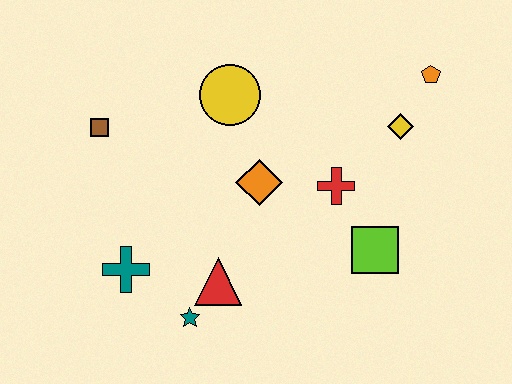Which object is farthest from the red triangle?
The orange pentagon is farthest from the red triangle.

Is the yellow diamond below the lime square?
No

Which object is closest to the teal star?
The red triangle is closest to the teal star.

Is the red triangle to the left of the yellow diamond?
Yes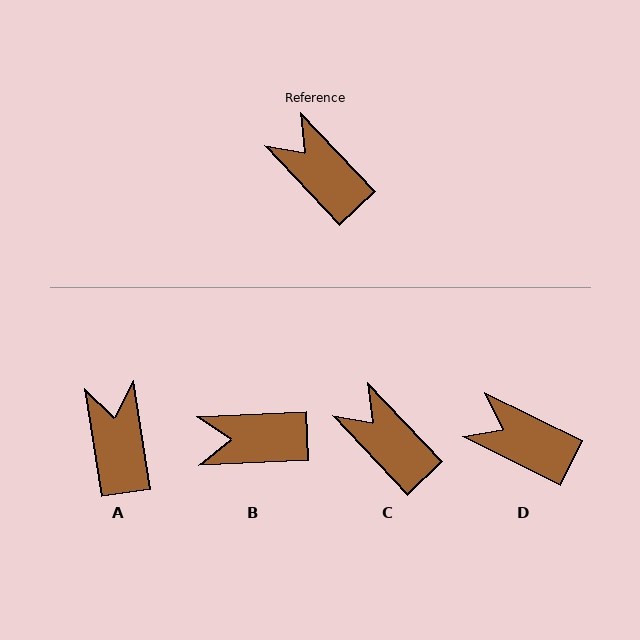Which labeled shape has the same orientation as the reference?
C.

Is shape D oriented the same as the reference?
No, it is off by about 20 degrees.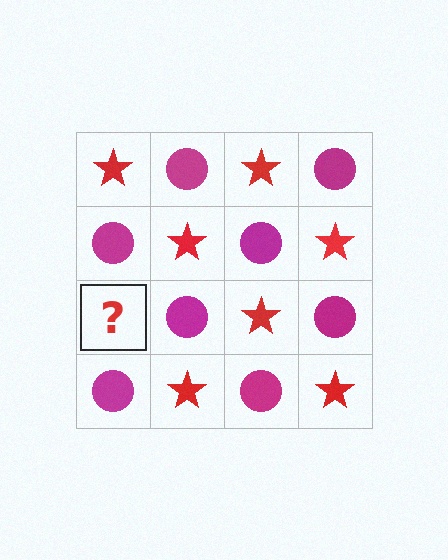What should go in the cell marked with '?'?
The missing cell should contain a red star.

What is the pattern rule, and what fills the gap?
The rule is that it alternates red star and magenta circle in a checkerboard pattern. The gap should be filled with a red star.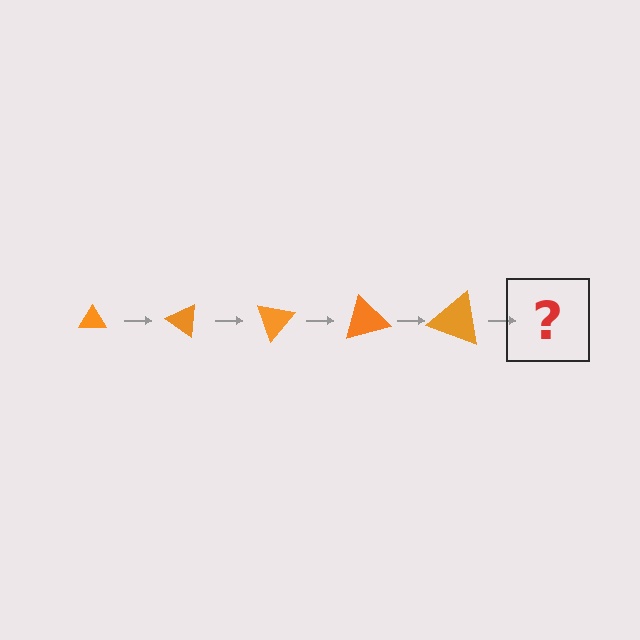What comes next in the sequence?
The next element should be a triangle, larger than the previous one and rotated 175 degrees from the start.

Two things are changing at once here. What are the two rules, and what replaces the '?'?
The two rules are that the triangle grows larger each step and it rotates 35 degrees each step. The '?' should be a triangle, larger than the previous one and rotated 175 degrees from the start.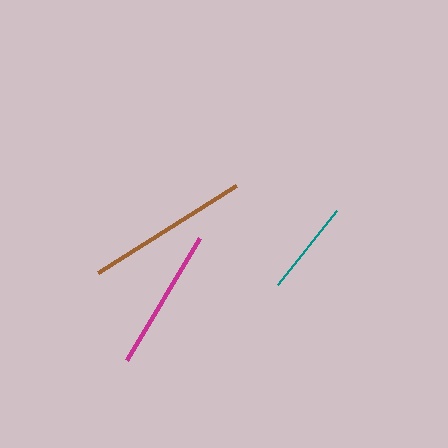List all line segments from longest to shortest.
From longest to shortest: brown, magenta, teal.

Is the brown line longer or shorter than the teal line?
The brown line is longer than the teal line.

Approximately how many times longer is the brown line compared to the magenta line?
The brown line is approximately 1.1 times the length of the magenta line.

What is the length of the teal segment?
The teal segment is approximately 94 pixels long.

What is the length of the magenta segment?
The magenta segment is approximately 143 pixels long.